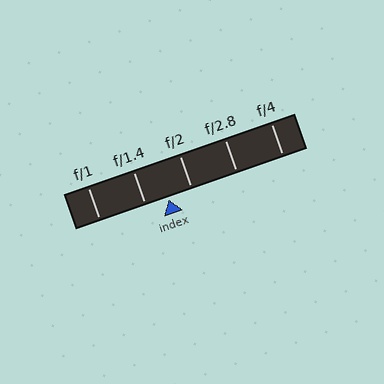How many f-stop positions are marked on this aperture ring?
There are 5 f-stop positions marked.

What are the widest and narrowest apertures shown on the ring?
The widest aperture shown is f/1 and the narrowest is f/4.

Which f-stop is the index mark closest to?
The index mark is closest to f/1.4.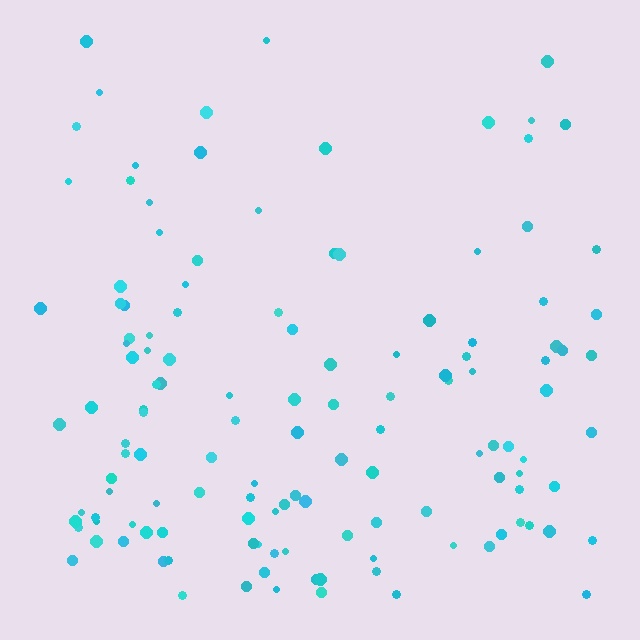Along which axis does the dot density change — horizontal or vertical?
Vertical.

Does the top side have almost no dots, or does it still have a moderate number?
Still a moderate number, just noticeably fewer than the bottom.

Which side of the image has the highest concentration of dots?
The bottom.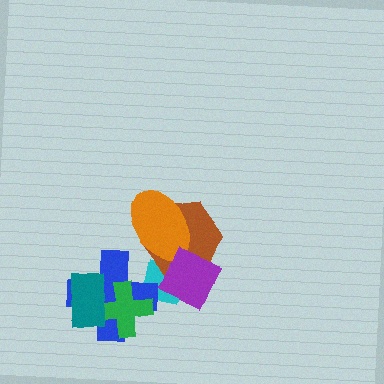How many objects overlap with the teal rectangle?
2 objects overlap with the teal rectangle.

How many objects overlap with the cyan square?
5 objects overlap with the cyan square.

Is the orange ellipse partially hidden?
Yes, it is partially covered by another shape.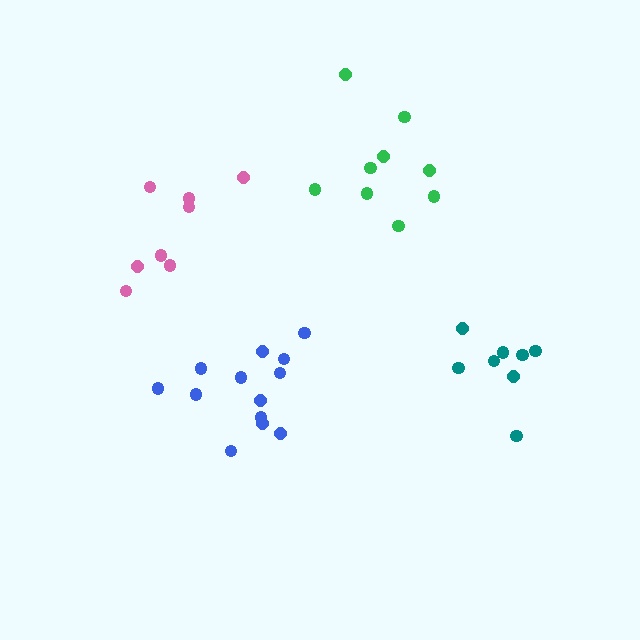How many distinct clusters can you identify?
There are 4 distinct clusters.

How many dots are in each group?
Group 1: 9 dots, Group 2: 8 dots, Group 3: 8 dots, Group 4: 13 dots (38 total).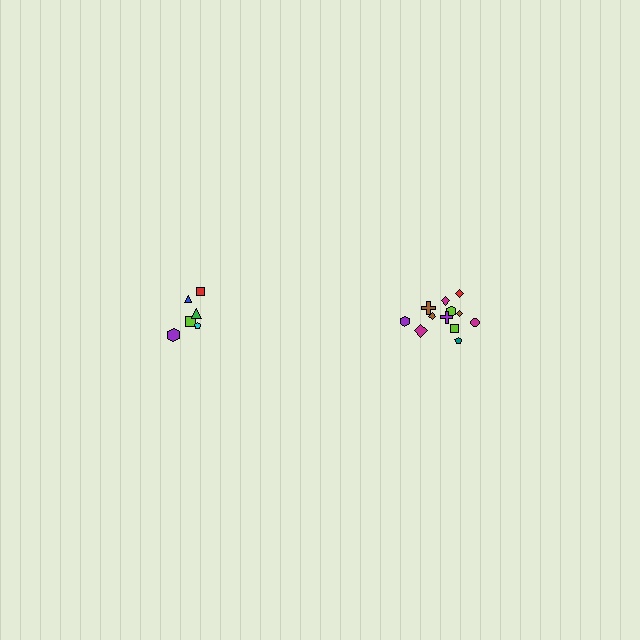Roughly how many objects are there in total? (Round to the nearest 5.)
Roughly 20 objects in total.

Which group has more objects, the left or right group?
The right group.